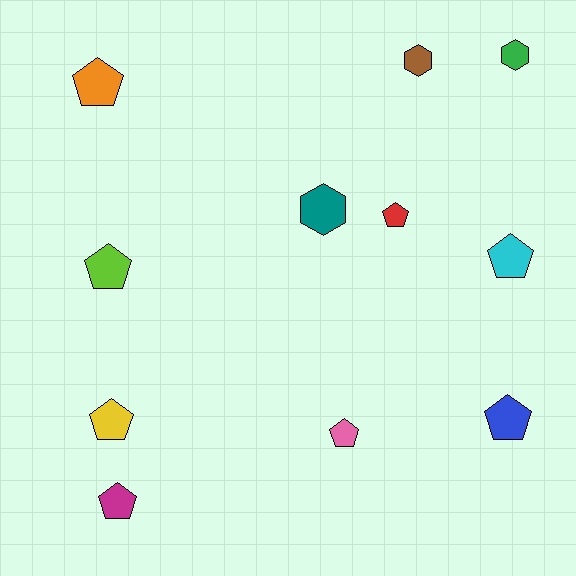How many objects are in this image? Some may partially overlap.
There are 11 objects.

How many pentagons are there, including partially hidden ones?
There are 8 pentagons.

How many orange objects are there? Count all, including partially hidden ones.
There is 1 orange object.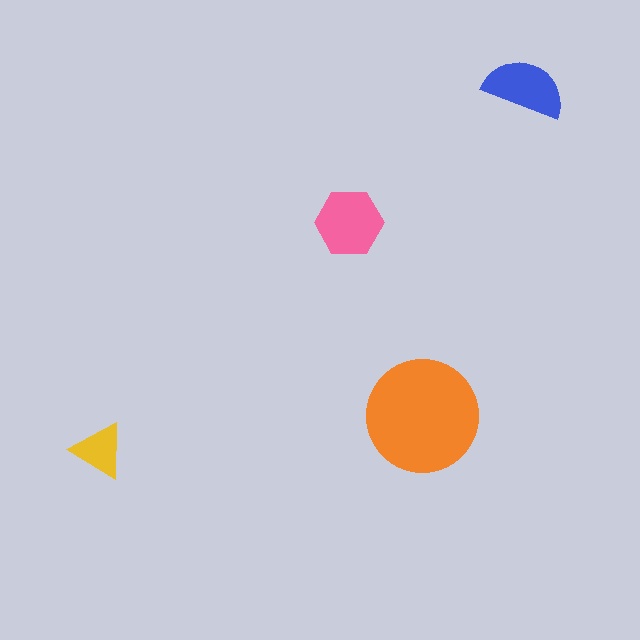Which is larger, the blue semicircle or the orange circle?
The orange circle.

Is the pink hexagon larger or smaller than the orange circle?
Smaller.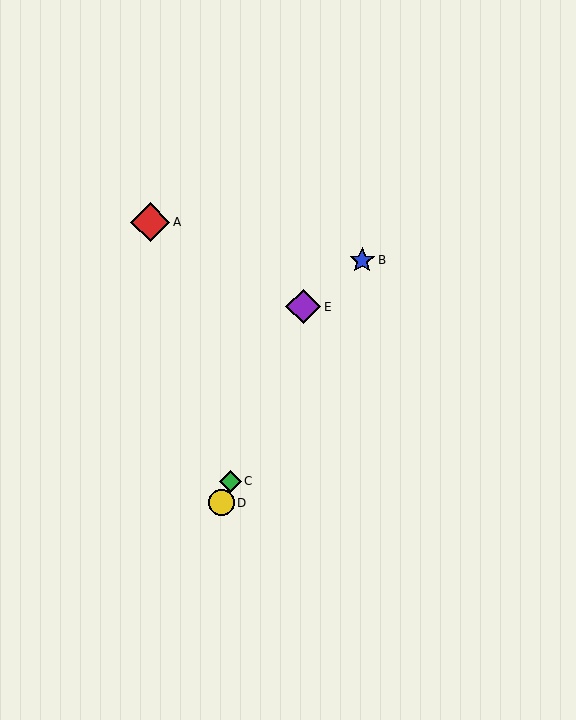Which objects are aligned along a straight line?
Objects C, D, E are aligned along a straight line.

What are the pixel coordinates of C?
Object C is at (230, 481).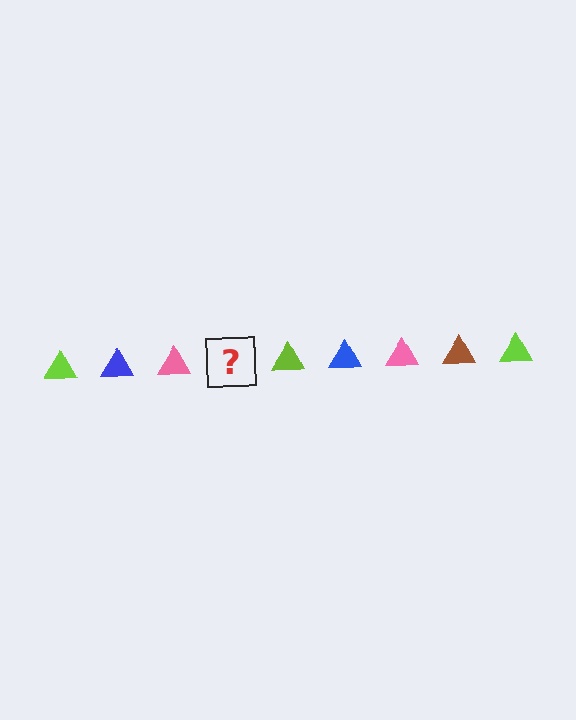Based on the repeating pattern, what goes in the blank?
The blank should be a brown triangle.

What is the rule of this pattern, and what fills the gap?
The rule is that the pattern cycles through lime, blue, pink, brown triangles. The gap should be filled with a brown triangle.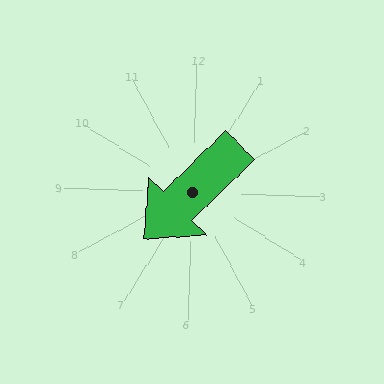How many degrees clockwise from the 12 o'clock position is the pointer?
Approximately 224 degrees.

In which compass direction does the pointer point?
Southwest.